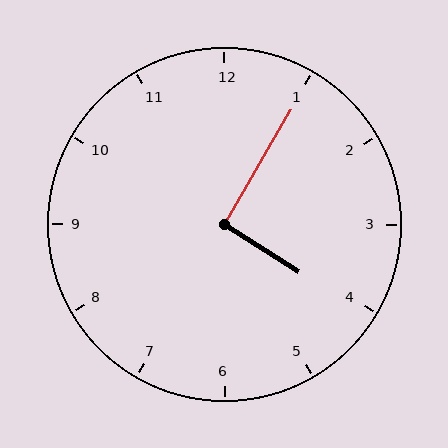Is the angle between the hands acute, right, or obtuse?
It is right.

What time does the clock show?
4:05.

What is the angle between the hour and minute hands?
Approximately 92 degrees.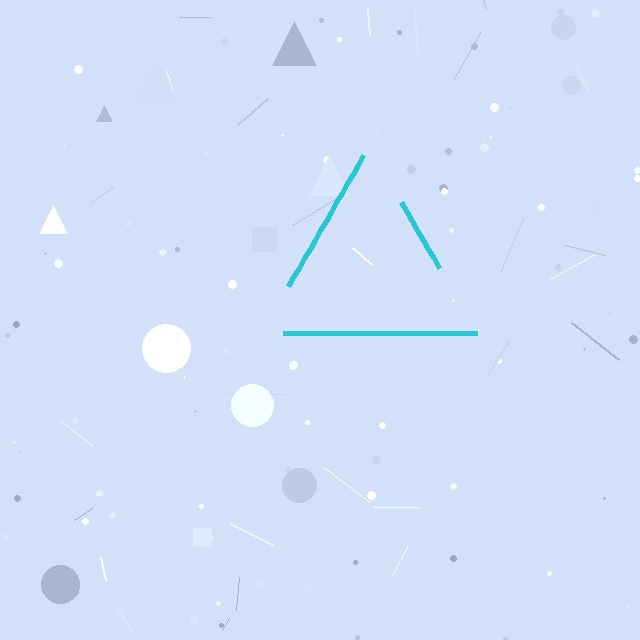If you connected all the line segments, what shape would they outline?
They would outline a triangle.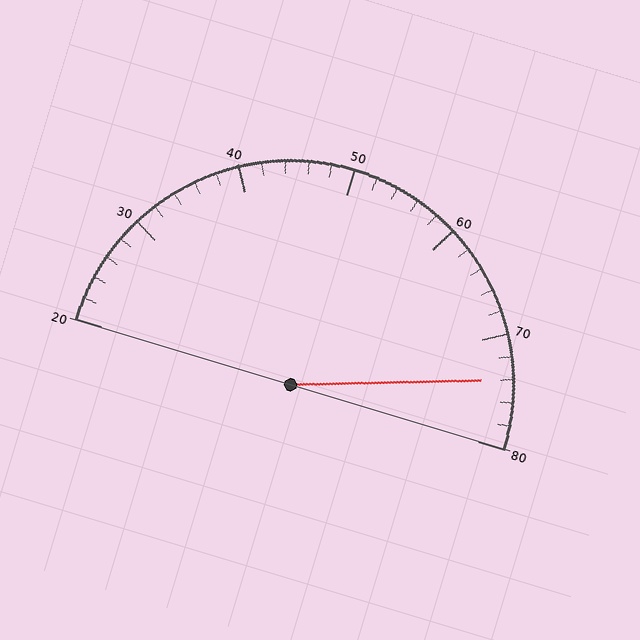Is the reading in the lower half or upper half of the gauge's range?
The reading is in the upper half of the range (20 to 80).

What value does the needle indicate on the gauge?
The needle indicates approximately 74.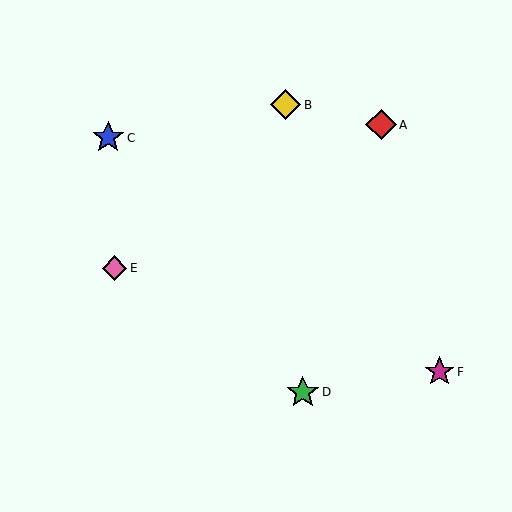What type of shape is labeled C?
Shape C is a blue star.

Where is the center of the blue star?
The center of the blue star is at (108, 138).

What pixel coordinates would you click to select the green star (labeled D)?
Click at (303, 392) to select the green star D.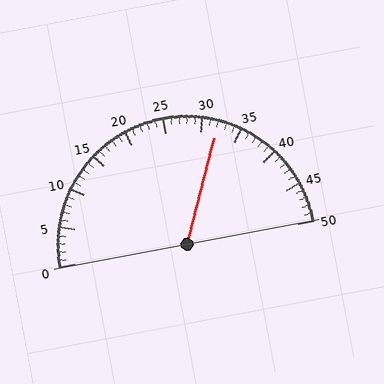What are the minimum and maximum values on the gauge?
The gauge ranges from 0 to 50.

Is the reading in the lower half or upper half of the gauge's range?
The reading is in the upper half of the range (0 to 50).